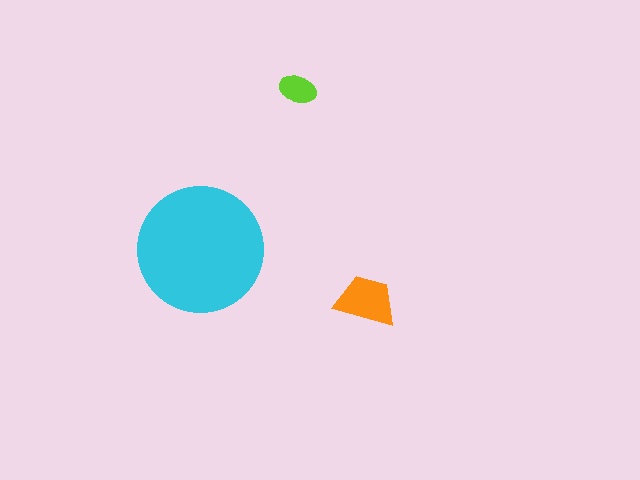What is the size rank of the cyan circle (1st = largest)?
1st.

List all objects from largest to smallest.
The cyan circle, the orange trapezoid, the lime ellipse.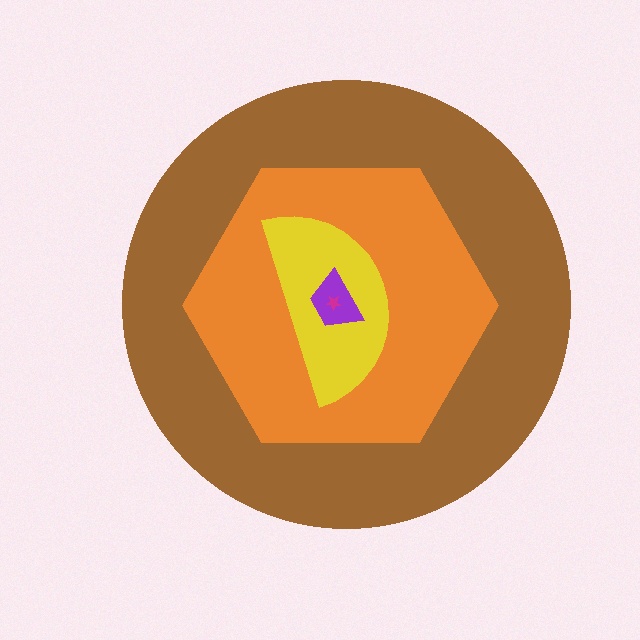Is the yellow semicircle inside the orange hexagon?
Yes.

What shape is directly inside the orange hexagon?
The yellow semicircle.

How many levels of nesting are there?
5.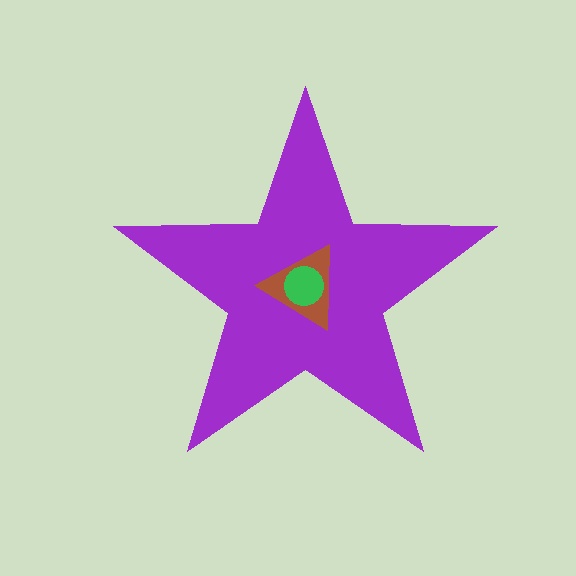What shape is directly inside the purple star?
The brown triangle.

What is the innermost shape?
The green circle.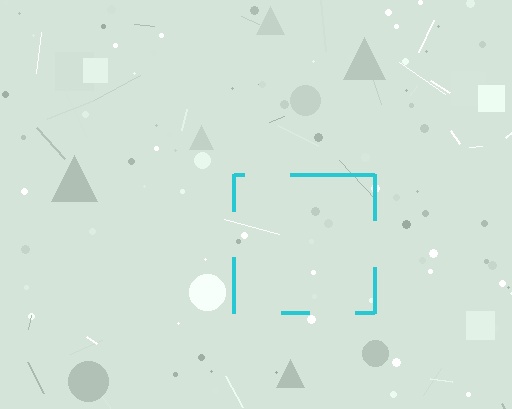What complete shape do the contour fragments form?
The contour fragments form a square.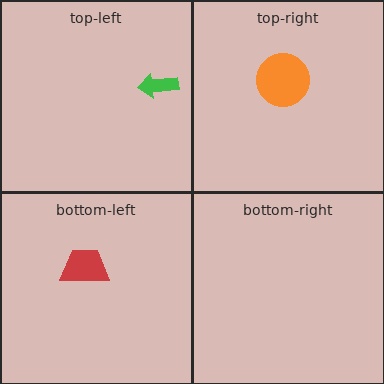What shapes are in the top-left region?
The green arrow.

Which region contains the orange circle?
The top-right region.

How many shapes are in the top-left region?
1.